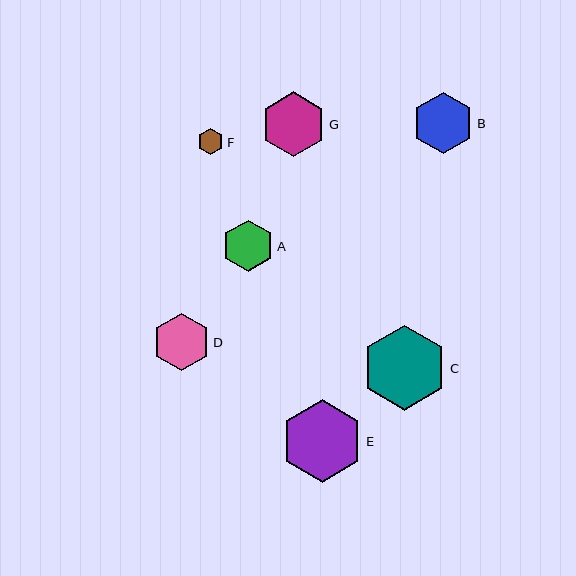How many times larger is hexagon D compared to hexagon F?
Hexagon D is approximately 2.2 times the size of hexagon F.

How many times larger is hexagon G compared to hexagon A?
Hexagon G is approximately 1.3 times the size of hexagon A.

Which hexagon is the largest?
Hexagon C is the largest with a size of approximately 85 pixels.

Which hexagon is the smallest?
Hexagon F is the smallest with a size of approximately 26 pixels.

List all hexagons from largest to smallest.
From largest to smallest: C, E, G, B, D, A, F.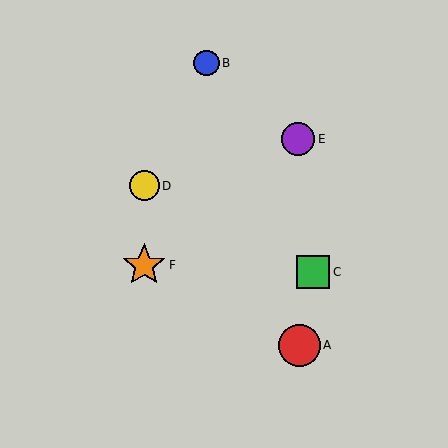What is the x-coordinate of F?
Object F is at x≈144.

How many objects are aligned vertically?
2 objects (D, F) are aligned vertically.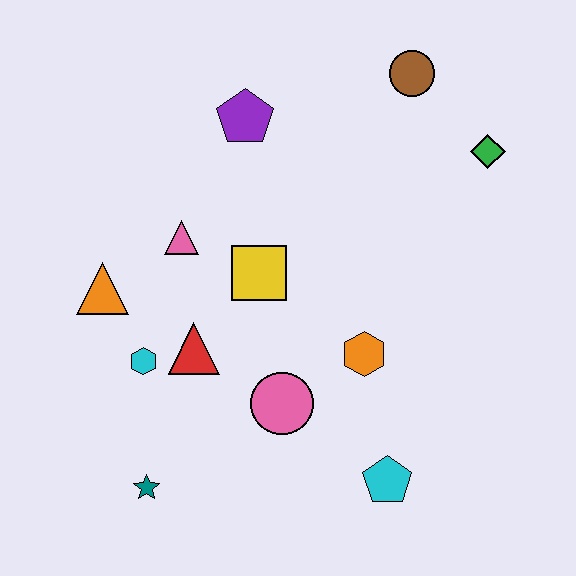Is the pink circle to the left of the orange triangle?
No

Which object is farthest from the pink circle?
The brown circle is farthest from the pink circle.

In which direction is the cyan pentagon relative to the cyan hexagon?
The cyan pentagon is to the right of the cyan hexagon.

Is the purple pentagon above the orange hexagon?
Yes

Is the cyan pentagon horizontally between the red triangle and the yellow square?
No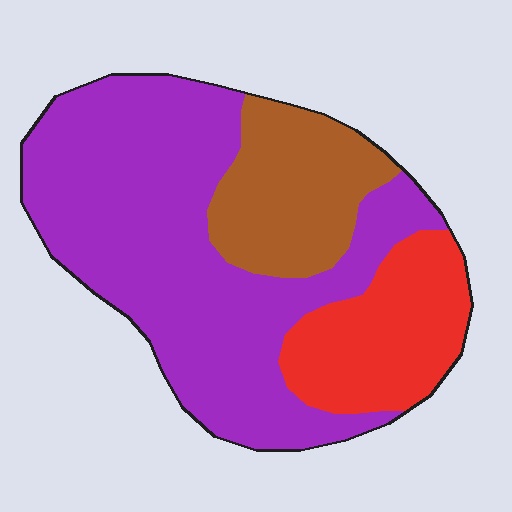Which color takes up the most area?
Purple, at roughly 60%.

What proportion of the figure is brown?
Brown covers roughly 20% of the figure.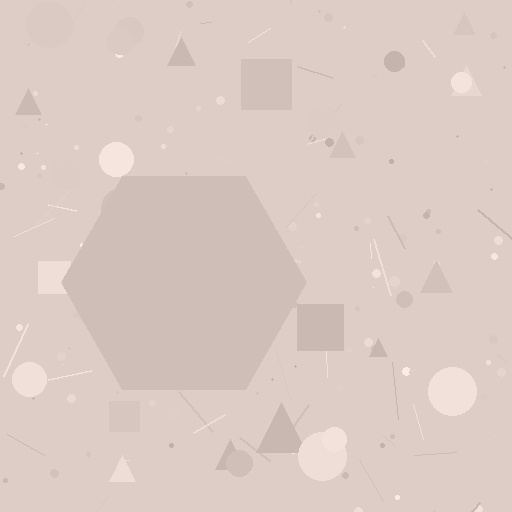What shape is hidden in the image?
A hexagon is hidden in the image.